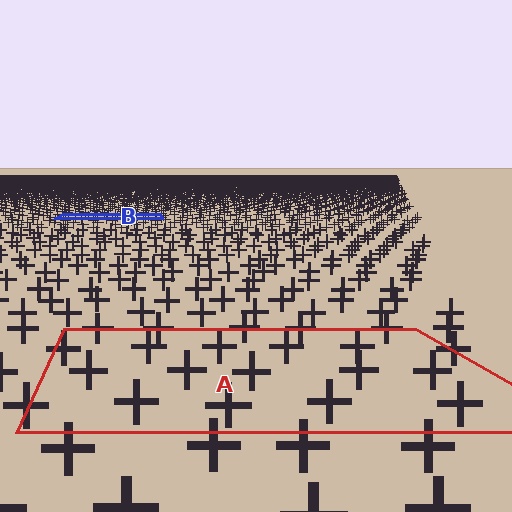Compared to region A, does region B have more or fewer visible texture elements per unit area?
Region B has more texture elements per unit area — they are packed more densely because it is farther away.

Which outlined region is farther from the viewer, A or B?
Region B is farther from the viewer — the texture elements inside it appear smaller and more densely packed.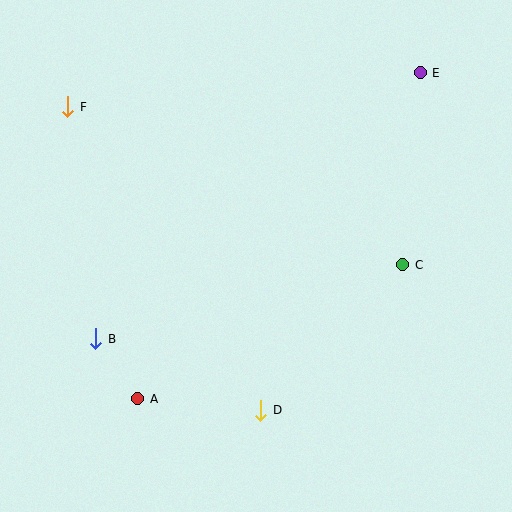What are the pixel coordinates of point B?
Point B is at (96, 339).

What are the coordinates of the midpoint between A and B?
The midpoint between A and B is at (117, 369).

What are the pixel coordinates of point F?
Point F is at (68, 107).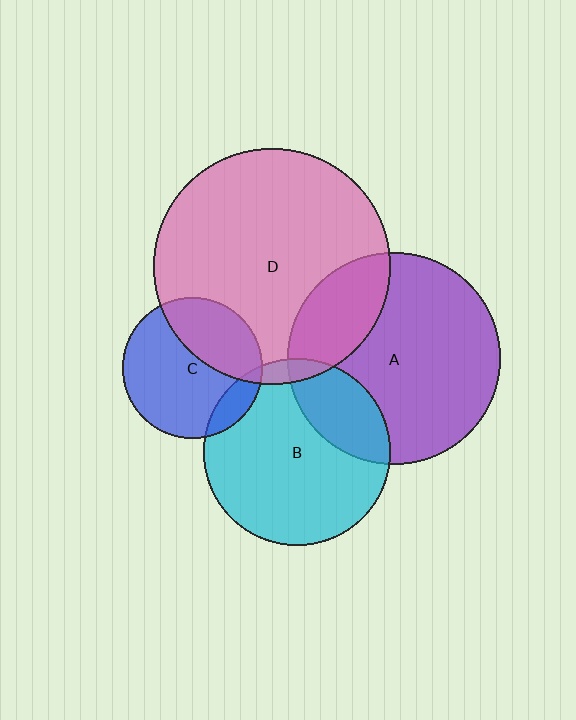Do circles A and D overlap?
Yes.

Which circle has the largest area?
Circle D (pink).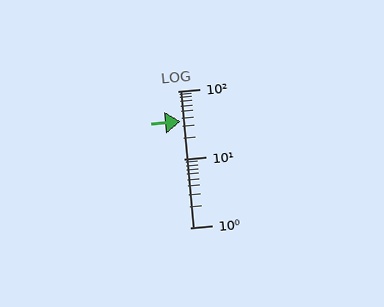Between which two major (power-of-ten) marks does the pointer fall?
The pointer is between 10 and 100.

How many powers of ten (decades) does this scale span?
The scale spans 2 decades, from 1 to 100.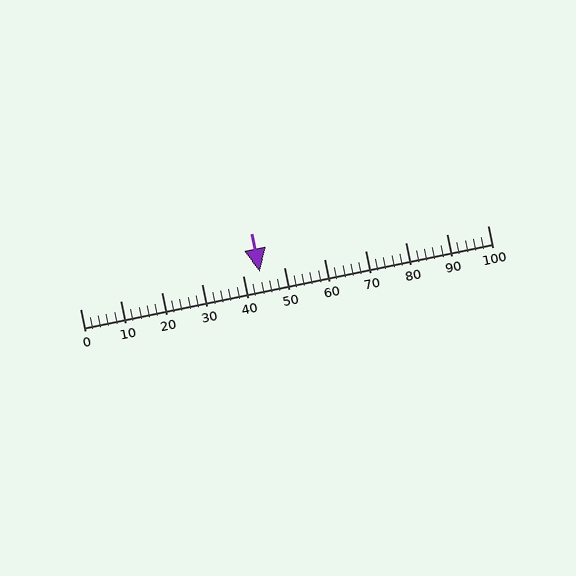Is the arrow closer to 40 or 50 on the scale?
The arrow is closer to 40.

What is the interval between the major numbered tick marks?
The major tick marks are spaced 10 units apart.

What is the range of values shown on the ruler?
The ruler shows values from 0 to 100.